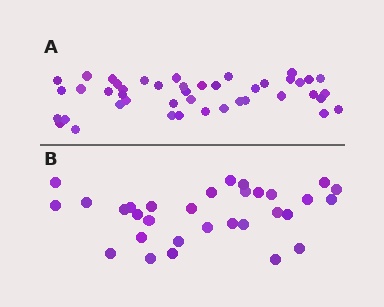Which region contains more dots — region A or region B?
Region A (the top region) has more dots.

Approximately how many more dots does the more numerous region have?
Region A has approximately 15 more dots than region B.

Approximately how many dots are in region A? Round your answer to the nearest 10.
About 40 dots. (The exact count is 44, which rounds to 40.)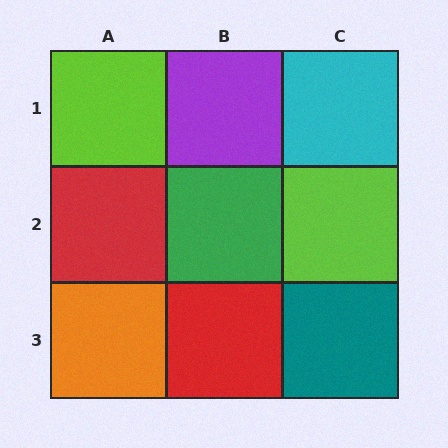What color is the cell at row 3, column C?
Teal.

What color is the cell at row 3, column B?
Red.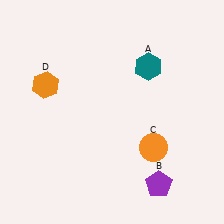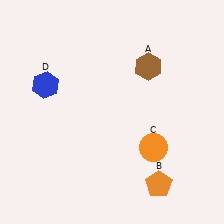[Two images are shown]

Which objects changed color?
A changed from teal to brown. B changed from purple to orange. D changed from orange to blue.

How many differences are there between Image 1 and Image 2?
There are 3 differences between the two images.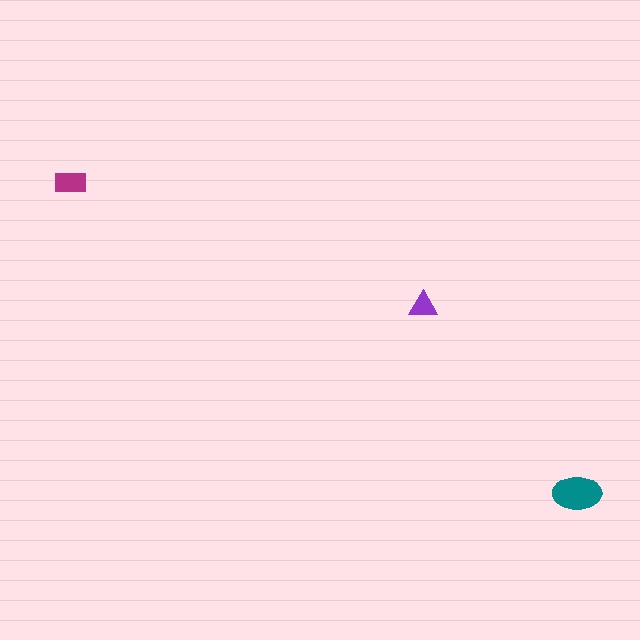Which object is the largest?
The teal ellipse.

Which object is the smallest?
The purple triangle.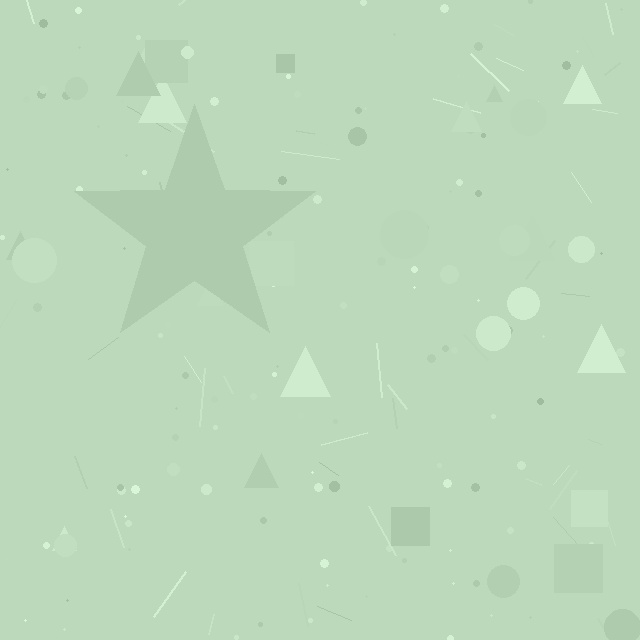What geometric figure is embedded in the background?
A star is embedded in the background.